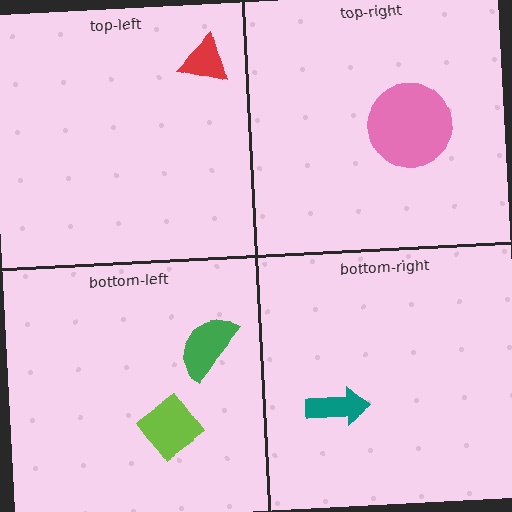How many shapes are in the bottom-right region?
1.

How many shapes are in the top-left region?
1.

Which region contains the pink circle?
The top-right region.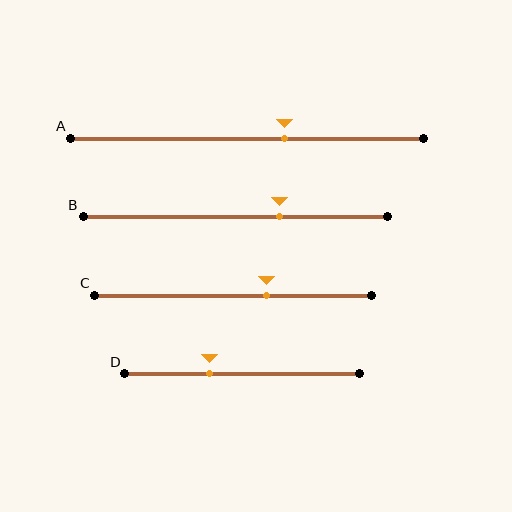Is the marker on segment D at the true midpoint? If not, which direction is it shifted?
No, the marker on segment D is shifted to the left by about 14% of the segment length.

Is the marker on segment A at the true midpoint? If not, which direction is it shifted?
No, the marker on segment A is shifted to the right by about 11% of the segment length.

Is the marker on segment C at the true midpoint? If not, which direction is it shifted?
No, the marker on segment C is shifted to the right by about 12% of the segment length.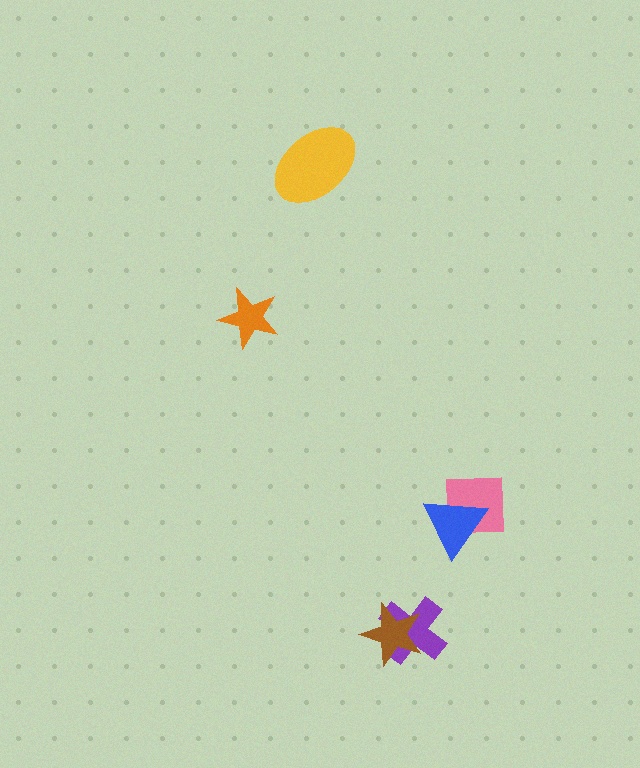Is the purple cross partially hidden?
Yes, it is partially covered by another shape.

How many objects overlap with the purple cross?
1 object overlaps with the purple cross.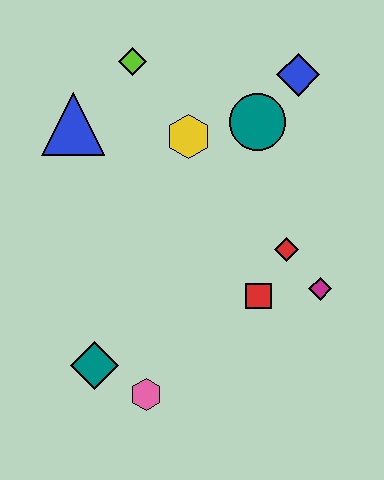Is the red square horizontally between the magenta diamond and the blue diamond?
No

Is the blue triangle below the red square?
No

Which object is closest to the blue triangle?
The lime diamond is closest to the blue triangle.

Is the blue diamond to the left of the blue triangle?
No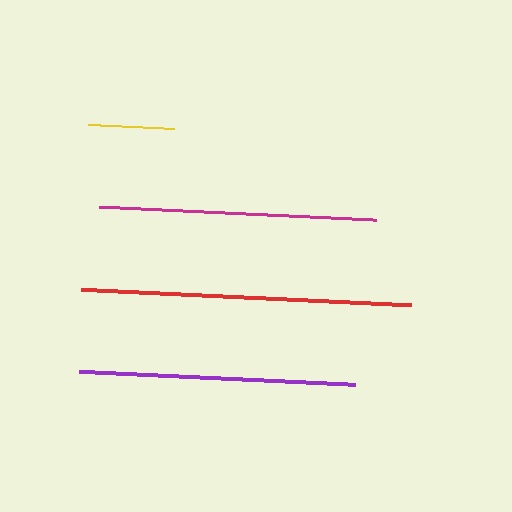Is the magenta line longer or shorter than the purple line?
The magenta line is longer than the purple line.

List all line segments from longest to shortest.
From longest to shortest: red, magenta, purple, yellow.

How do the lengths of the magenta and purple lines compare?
The magenta and purple lines are approximately the same length.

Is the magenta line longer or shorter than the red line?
The red line is longer than the magenta line.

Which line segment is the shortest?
The yellow line is the shortest at approximately 86 pixels.